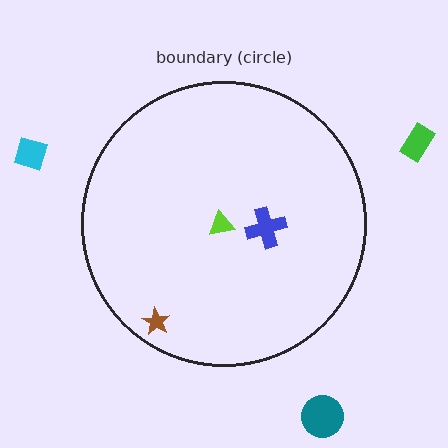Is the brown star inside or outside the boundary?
Inside.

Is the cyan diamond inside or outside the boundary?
Outside.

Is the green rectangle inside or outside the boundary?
Outside.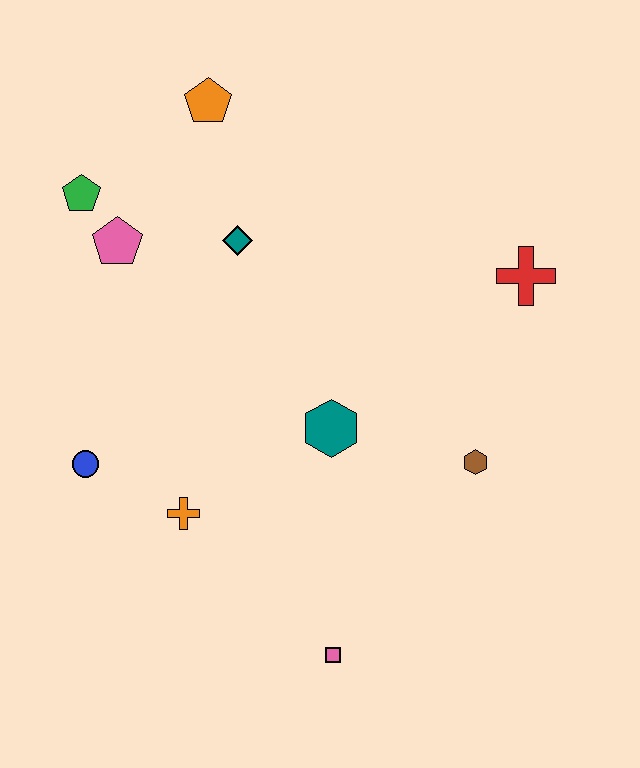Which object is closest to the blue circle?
The orange cross is closest to the blue circle.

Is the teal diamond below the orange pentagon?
Yes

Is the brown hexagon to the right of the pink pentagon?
Yes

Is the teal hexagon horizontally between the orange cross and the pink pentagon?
No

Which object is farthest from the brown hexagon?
The green pentagon is farthest from the brown hexagon.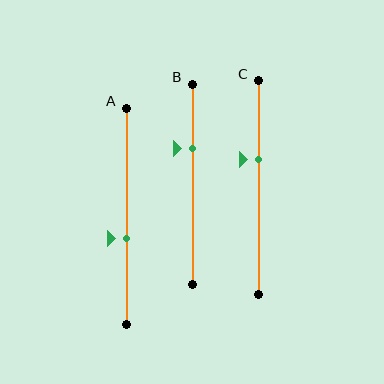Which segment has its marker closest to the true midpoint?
Segment A has its marker closest to the true midpoint.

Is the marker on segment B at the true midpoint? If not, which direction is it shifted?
No, the marker on segment B is shifted upward by about 18% of the segment length.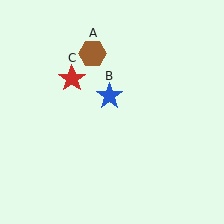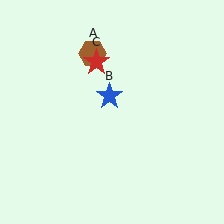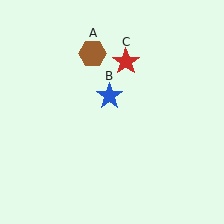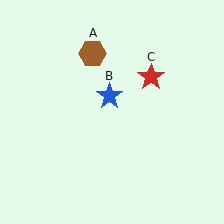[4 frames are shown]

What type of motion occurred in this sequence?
The red star (object C) rotated clockwise around the center of the scene.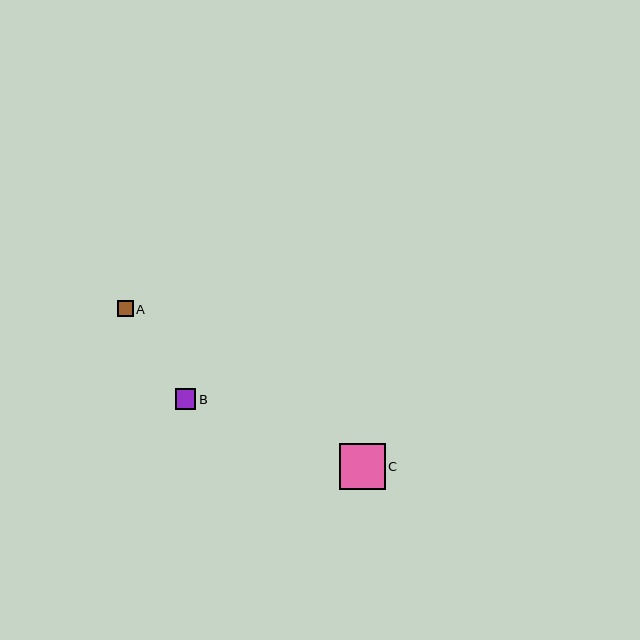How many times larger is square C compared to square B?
Square C is approximately 2.3 times the size of square B.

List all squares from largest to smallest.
From largest to smallest: C, B, A.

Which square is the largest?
Square C is the largest with a size of approximately 46 pixels.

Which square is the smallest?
Square A is the smallest with a size of approximately 15 pixels.